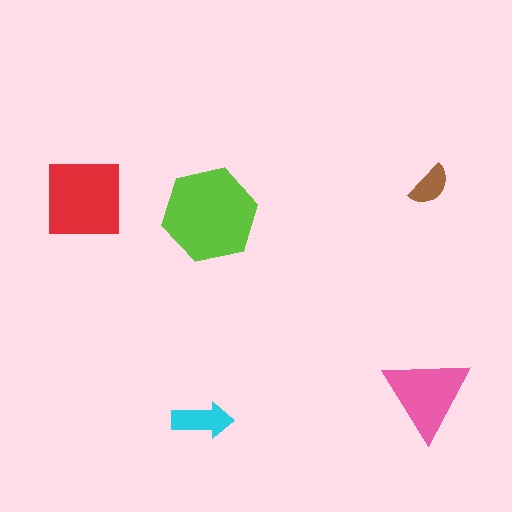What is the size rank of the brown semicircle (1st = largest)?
5th.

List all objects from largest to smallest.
The lime hexagon, the red square, the pink triangle, the cyan arrow, the brown semicircle.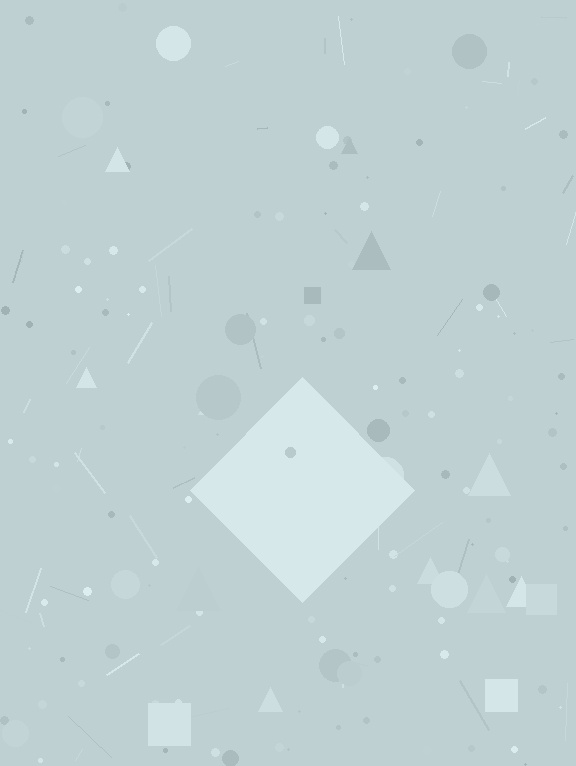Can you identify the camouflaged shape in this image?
The camouflaged shape is a diamond.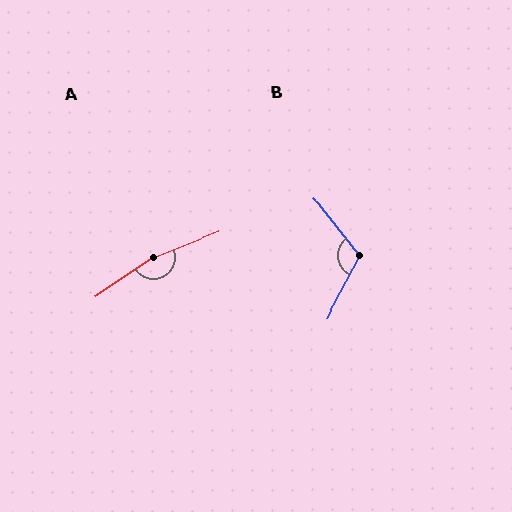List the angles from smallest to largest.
B (114°), A (168°).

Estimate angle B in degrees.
Approximately 114 degrees.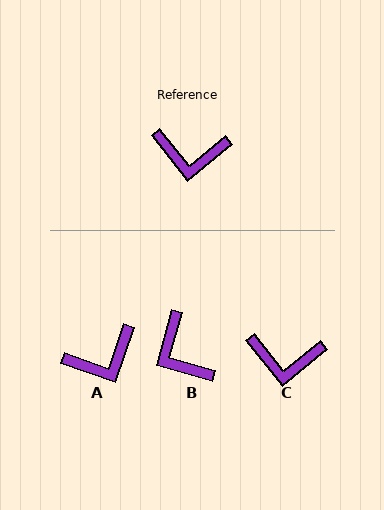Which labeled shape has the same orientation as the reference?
C.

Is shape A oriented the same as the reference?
No, it is off by about 32 degrees.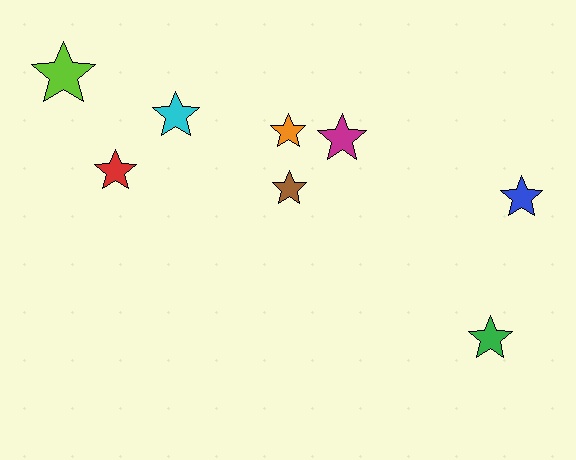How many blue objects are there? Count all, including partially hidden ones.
There is 1 blue object.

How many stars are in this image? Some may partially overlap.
There are 8 stars.